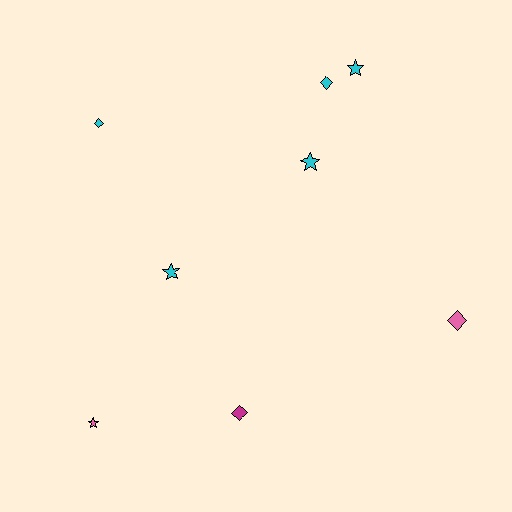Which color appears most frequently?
Cyan, with 5 objects.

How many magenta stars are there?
There are no magenta stars.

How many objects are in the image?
There are 8 objects.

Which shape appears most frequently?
Diamond, with 4 objects.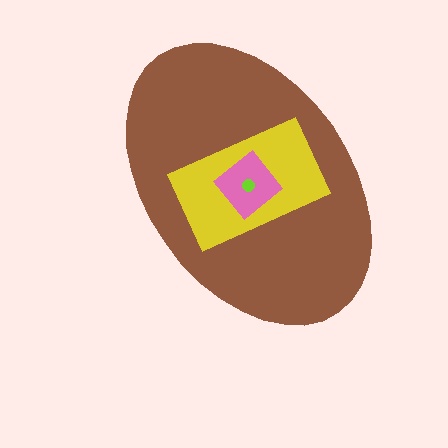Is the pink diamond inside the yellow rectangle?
Yes.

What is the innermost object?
The lime circle.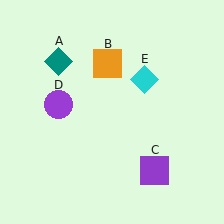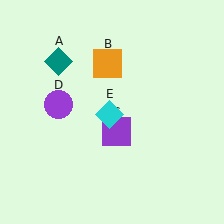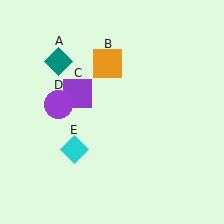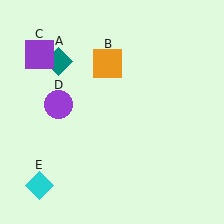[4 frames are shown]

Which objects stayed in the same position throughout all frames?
Teal diamond (object A) and orange square (object B) and purple circle (object D) remained stationary.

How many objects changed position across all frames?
2 objects changed position: purple square (object C), cyan diamond (object E).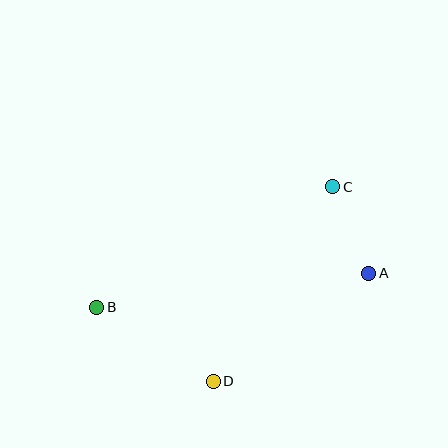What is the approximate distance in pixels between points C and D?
The distance between C and D is approximately 228 pixels.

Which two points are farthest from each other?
Points A and B are farthest from each other.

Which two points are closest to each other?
Points A and C are closest to each other.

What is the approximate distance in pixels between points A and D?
The distance between A and D is approximately 189 pixels.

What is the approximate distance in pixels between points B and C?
The distance between B and C is approximately 265 pixels.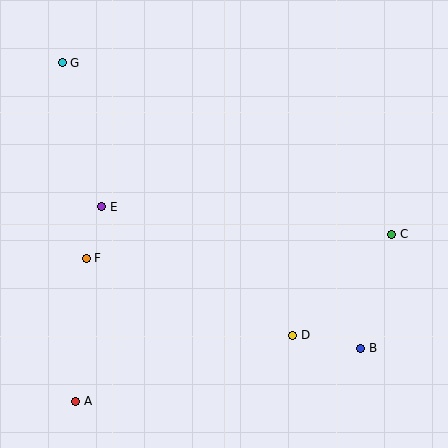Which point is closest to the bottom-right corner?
Point B is closest to the bottom-right corner.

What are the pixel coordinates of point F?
Point F is at (86, 258).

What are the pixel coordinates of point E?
Point E is at (102, 207).